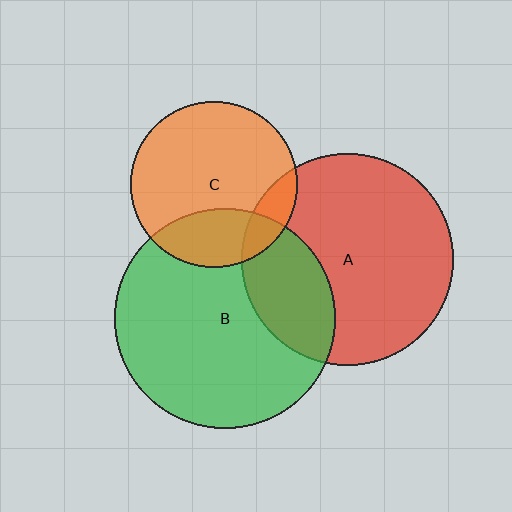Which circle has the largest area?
Circle B (green).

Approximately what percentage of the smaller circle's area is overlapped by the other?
Approximately 25%.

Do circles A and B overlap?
Yes.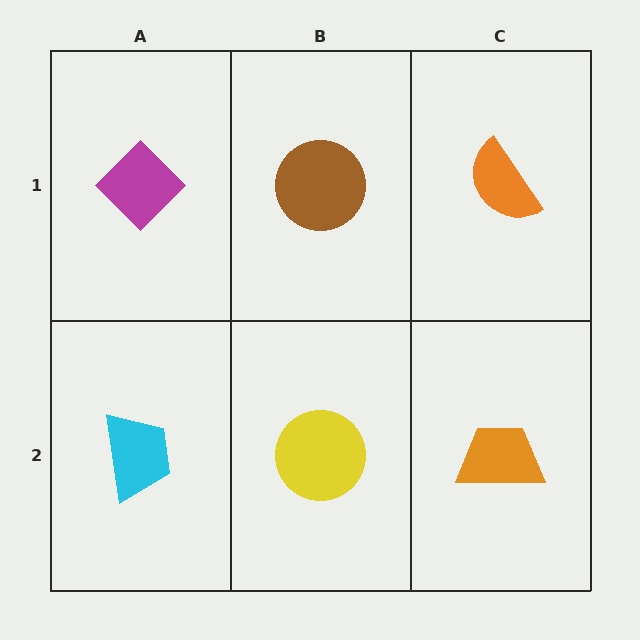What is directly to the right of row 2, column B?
An orange trapezoid.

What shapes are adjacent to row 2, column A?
A magenta diamond (row 1, column A), a yellow circle (row 2, column B).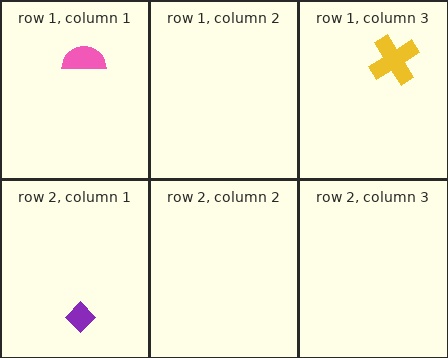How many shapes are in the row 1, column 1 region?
1.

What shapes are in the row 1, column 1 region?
The pink semicircle.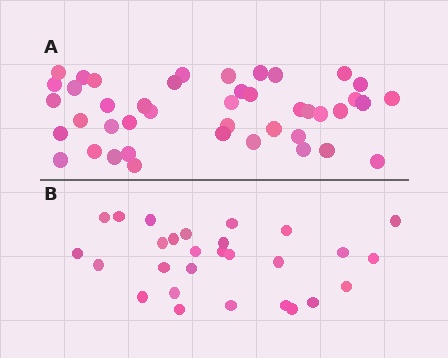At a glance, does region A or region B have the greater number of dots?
Region A (the top region) has more dots.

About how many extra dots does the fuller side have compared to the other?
Region A has approximately 15 more dots than region B.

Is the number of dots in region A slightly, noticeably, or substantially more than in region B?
Region A has substantially more. The ratio is roughly 1.5 to 1.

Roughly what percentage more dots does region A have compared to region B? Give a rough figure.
About 55% more.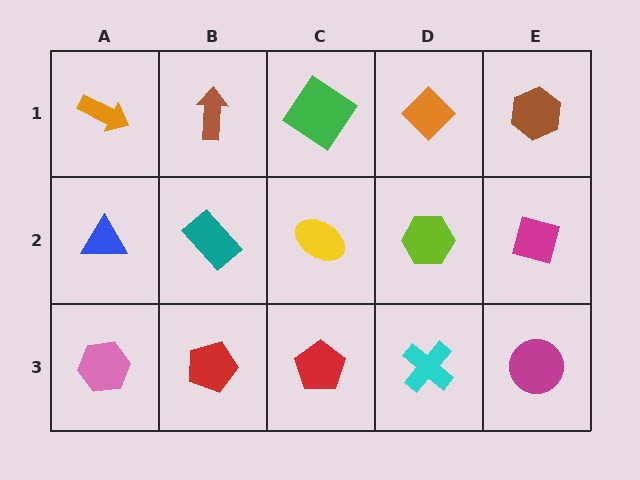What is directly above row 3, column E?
A magenta diamond.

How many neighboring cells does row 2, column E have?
3.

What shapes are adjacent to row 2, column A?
An orange arrow (row 1, column A), a pink hexagon (row 3, column A), a teal rectangle (row 2, column B).